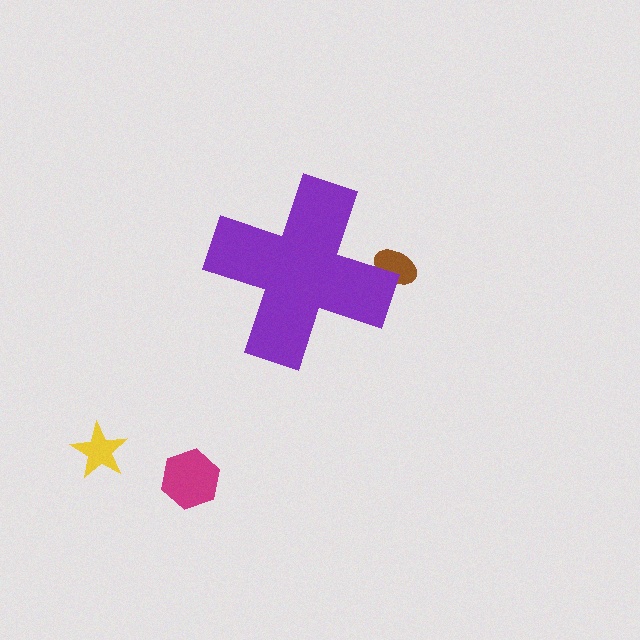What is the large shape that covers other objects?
A purple cross.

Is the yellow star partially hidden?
No, the yellow star is fully visible.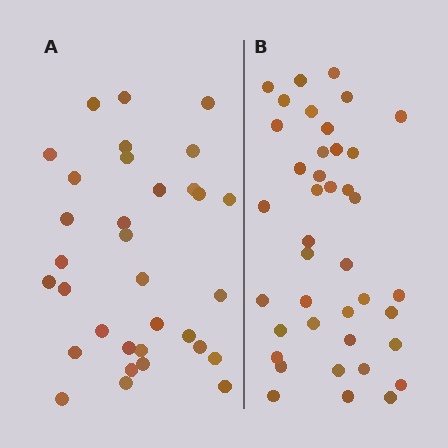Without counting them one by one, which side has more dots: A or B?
Region B (the right region) has more dots.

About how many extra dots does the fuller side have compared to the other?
Region B has roughly 8 or so more dots than region A.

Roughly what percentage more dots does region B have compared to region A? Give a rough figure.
About 20% more.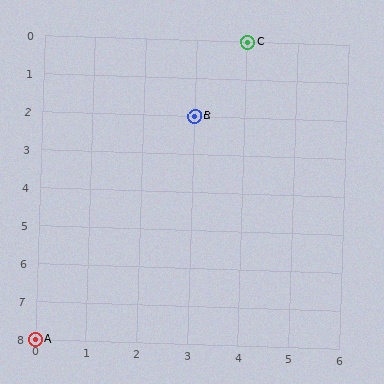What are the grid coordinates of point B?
Point B is at grid coordinates (3, 2).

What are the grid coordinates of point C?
Point C is at grid coordinates (4, 0).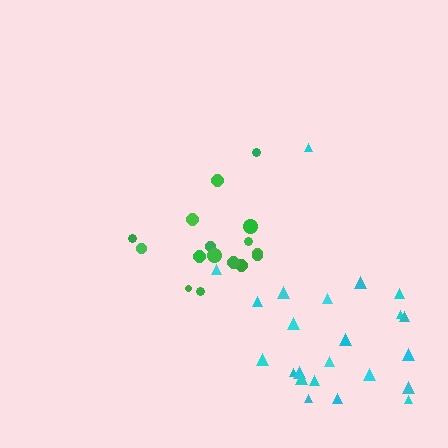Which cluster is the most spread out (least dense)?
Cyan.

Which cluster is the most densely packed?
Green.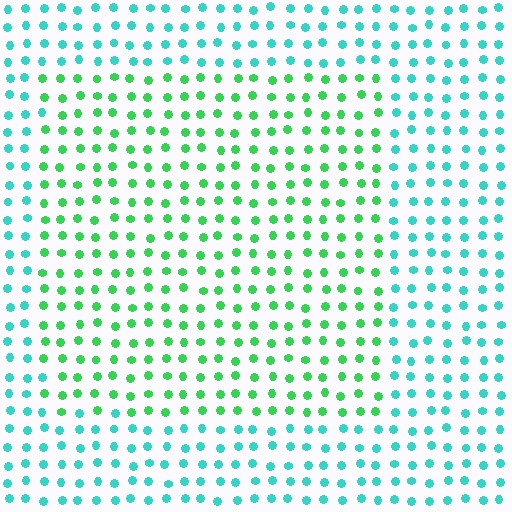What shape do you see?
I see a rectangle.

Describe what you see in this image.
The image is filled with small cyan elements in a uniform arrangement. A rectangle-shaped region is visible where the elements are tinted to a slightly different hue, forming a subtle color boundary.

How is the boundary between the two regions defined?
The boundary is defined purely by a slight shift in hue (about 43 degrees). Spacing, size, and orientation are identical on both sides.